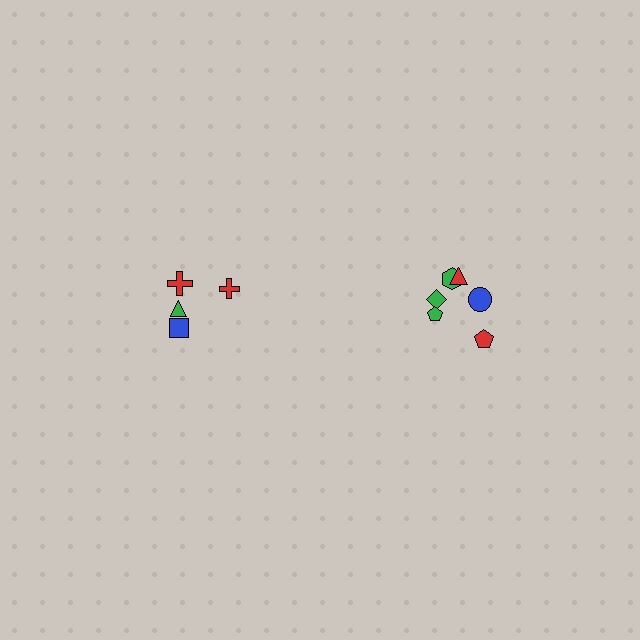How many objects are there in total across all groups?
There are 10 objects.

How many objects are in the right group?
There are 6 objects.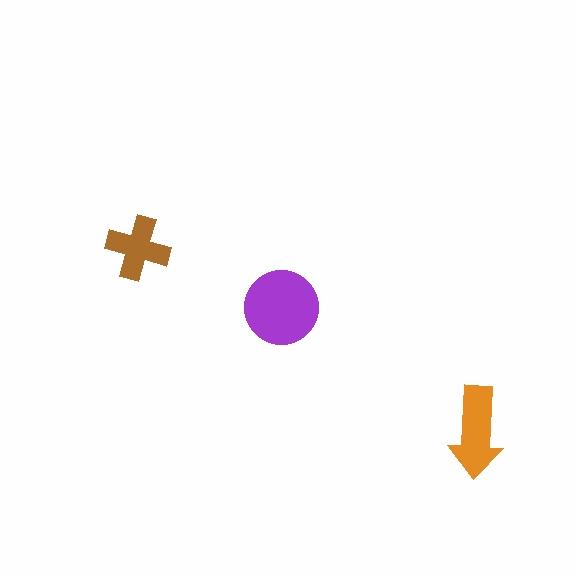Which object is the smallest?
The brown cross.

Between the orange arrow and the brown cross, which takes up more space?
The orange arrow.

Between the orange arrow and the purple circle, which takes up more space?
The purple circle.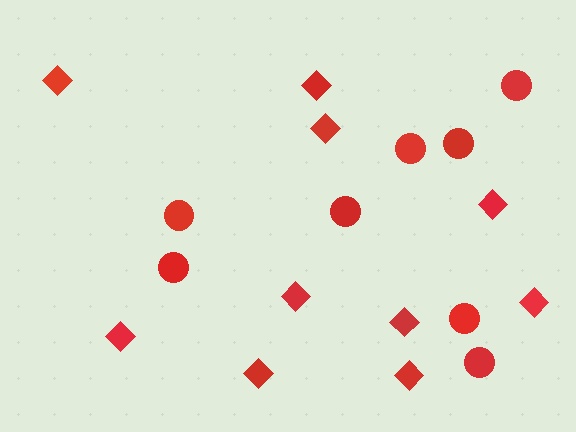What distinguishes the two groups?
There are 2 groups: one group of diamonds (10) and one group of circles (8).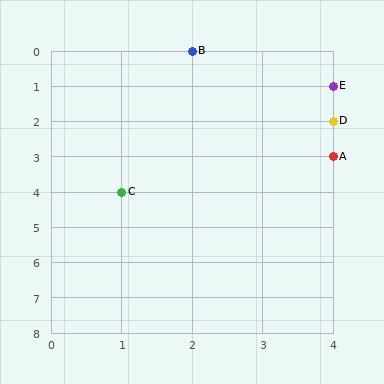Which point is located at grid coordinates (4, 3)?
Point A is at (4, 3).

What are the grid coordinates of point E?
Point E is at grid coordinates (4, 1).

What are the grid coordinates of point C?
Point C is at grid coordinates (1, 4).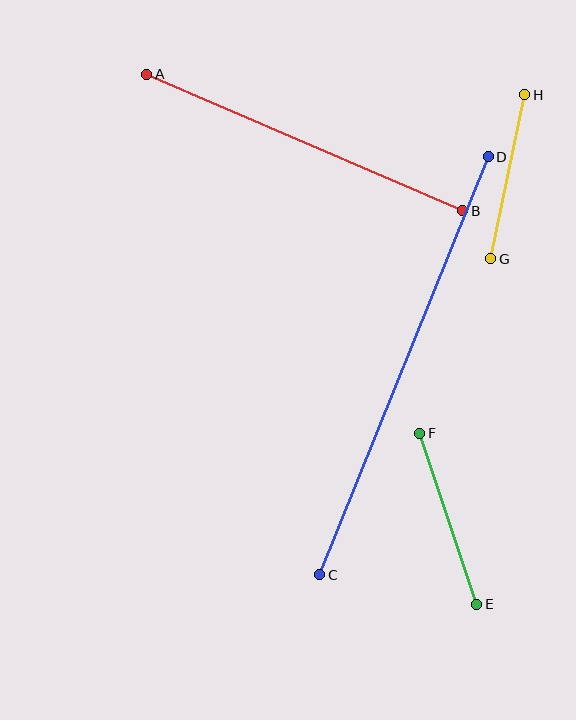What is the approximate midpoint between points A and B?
The midpoint is at approximately (305, 142) pixels.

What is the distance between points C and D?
The distance is approximately 451 pixels.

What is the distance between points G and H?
The distance is approximately 167 pixels.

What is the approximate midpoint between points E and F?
The midpoint is at approximately (448, 519) pixels.